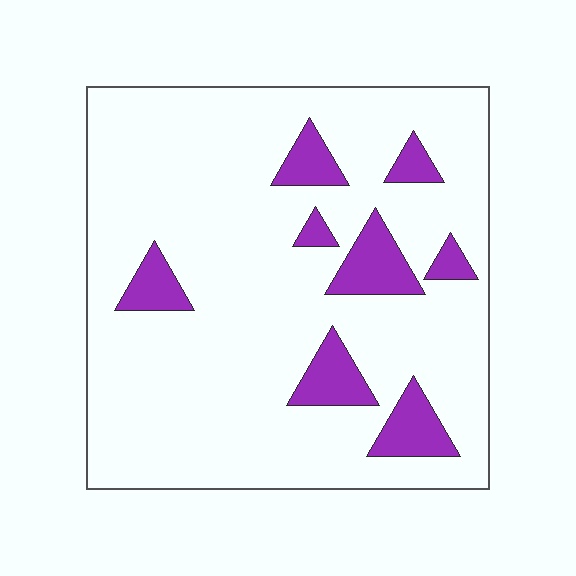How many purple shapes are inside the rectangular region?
8.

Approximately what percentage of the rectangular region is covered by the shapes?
Approximately 15%.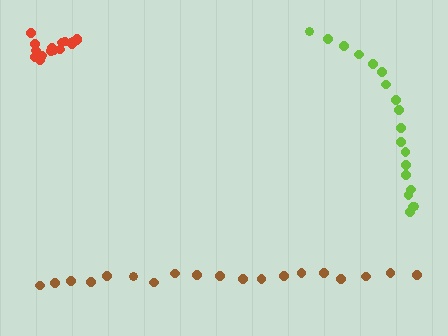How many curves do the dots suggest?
There are 3 distinct paths.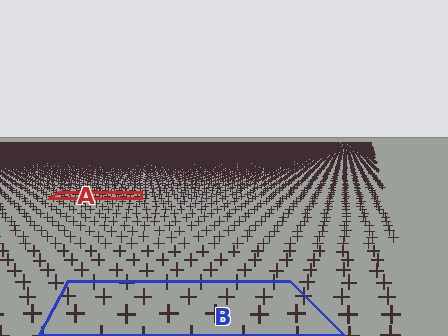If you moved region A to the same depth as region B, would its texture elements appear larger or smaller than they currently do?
They would appear larger. At a closer depth, the same texture elements are projected at a bigger on-screen size.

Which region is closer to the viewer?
Region B is closer. The texture elements there are larger and more spread out.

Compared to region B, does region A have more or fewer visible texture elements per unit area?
Region A has more texture elements per unit area — they are packed more densely because it is farther away.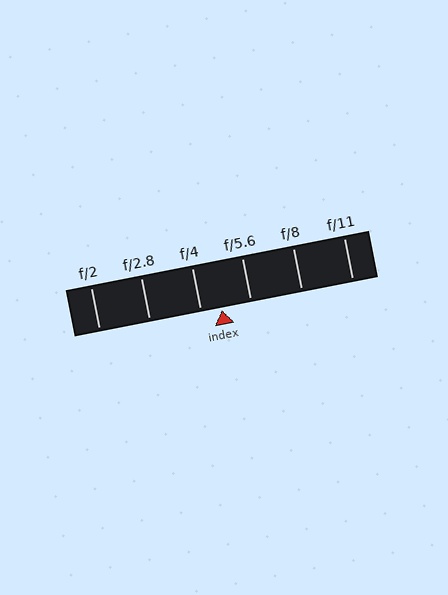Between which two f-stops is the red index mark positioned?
The index mark is between f/4 and f/5.6.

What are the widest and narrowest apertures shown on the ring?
The widest aperture shown is f/2 and the narrowest is f/11.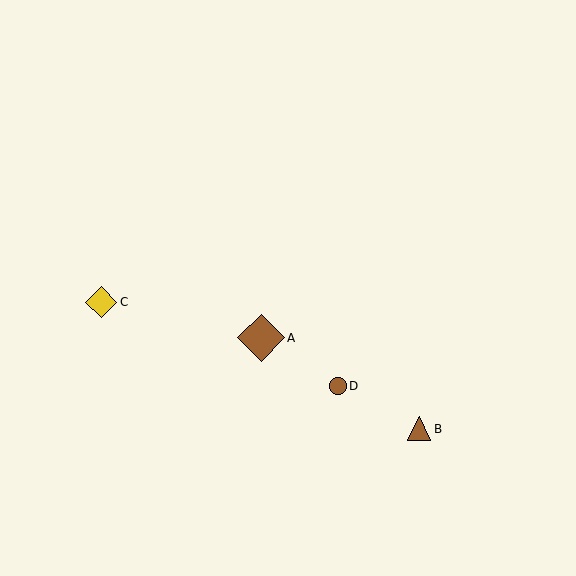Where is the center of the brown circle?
The center of the brown circle is at (338, 386).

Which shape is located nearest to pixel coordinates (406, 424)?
The brown triangle (labeled B) at (419, 429) is nearest to that location.